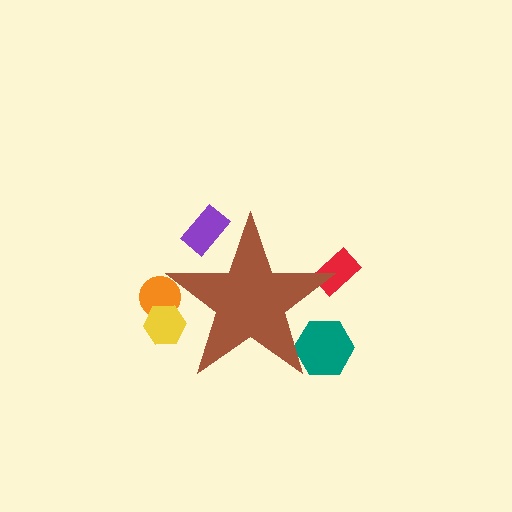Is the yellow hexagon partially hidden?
Yes, the yellow hexagon is partially hidden behind the brown star.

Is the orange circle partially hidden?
Yes, the orange circle is partially hidden behind the brown star.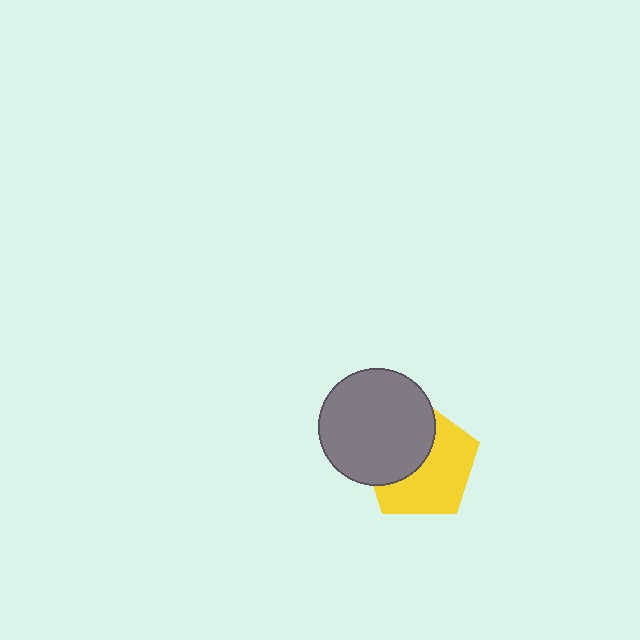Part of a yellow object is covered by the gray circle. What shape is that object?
It is a pentagon.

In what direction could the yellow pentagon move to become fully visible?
The yellow pentagon could move toward the lower-right. That would shift it out from behind the gray circle entirely.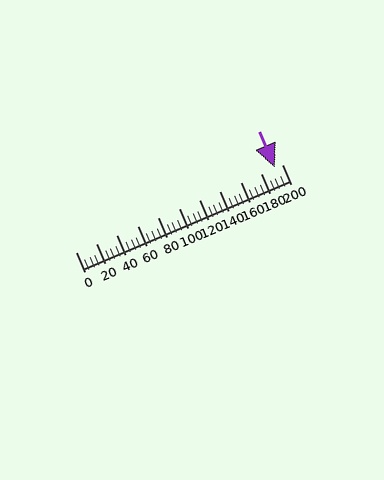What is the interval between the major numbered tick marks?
The major tick marks are spaced 20 units apart.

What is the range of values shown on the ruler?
The ruler shows values from 0 to 200.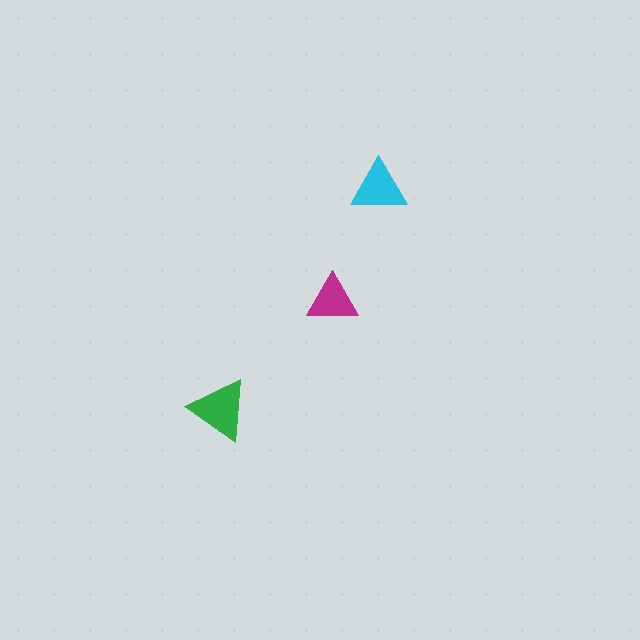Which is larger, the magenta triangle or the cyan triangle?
The cyan one.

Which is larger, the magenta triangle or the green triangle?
The green one.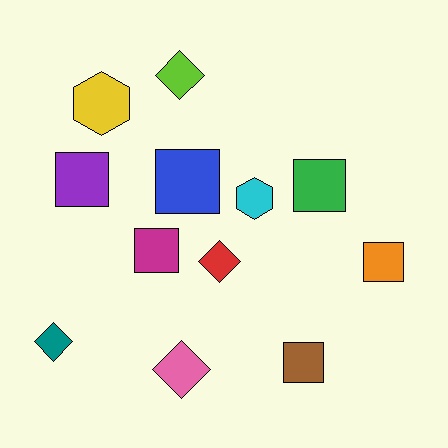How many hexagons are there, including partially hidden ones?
There are 2 hexagons.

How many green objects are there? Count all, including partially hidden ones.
There is 1 green object.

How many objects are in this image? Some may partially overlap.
There are 12 objects.